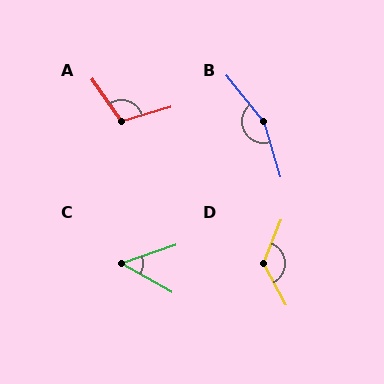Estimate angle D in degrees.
Approximately 129 degrees.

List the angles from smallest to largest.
C (49°), A (109°), D (129°), B (158°).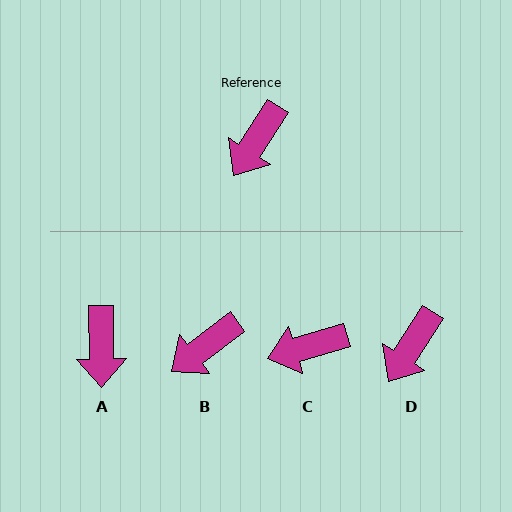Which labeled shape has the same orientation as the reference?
D.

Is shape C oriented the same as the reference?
No, it is off by about 41 degrees.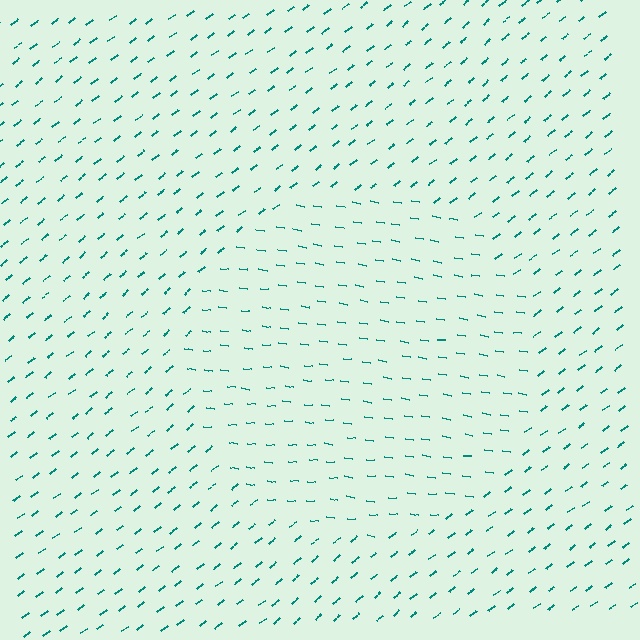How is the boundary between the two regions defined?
The boundary is defined purely by a change in line orientation (approximately 45 degrees difference). All lines are the same color and thickness.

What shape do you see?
I see a circle.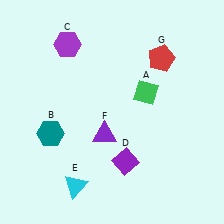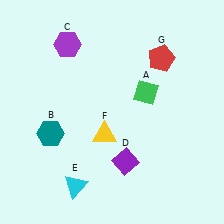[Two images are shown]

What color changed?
The triangle (F) changed from purple in Image 1 to yellow in Image 2.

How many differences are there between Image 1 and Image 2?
There is 1 difference between the two images.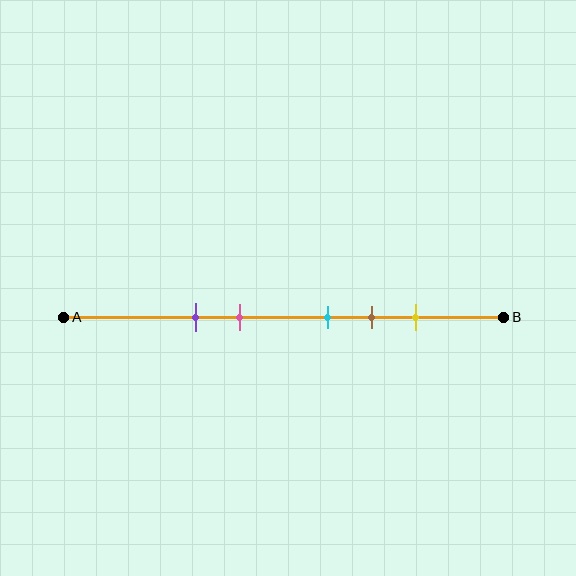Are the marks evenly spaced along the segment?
No, the marks are not evenly spaced.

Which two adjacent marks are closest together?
The cyan and brown marks are the closest adjacent pair.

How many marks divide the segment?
There are 5 marks dividing the segment.